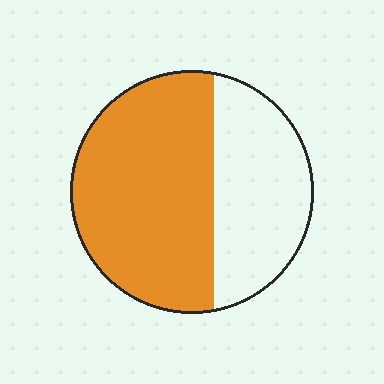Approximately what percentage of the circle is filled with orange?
Approximately 60%.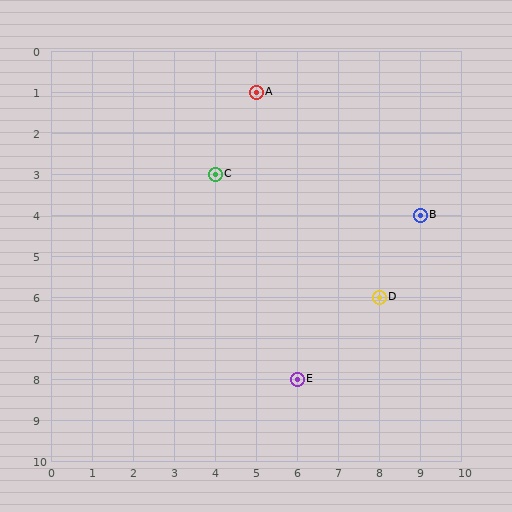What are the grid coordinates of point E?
Point E is at grid coordinates (6, 8).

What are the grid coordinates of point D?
Point D is at grid coordinates (8, 6).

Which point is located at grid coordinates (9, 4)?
Point B is at (9, 4).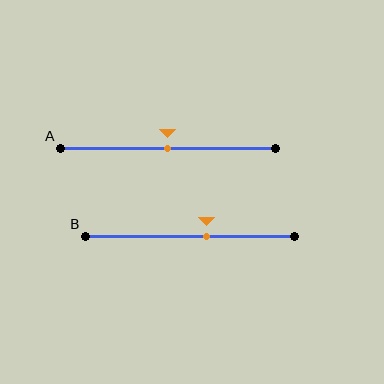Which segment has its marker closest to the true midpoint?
Segment A has its marker closest to the true midpoint.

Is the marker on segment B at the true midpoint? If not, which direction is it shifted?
No, the marker on segment B is shifted to the right by about 8% of the segment length.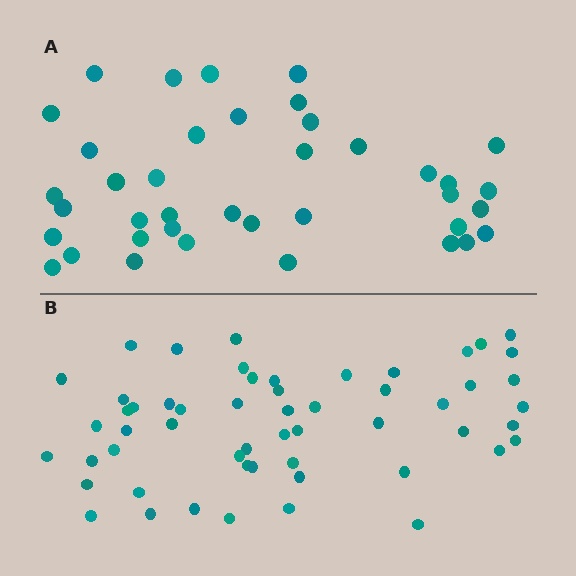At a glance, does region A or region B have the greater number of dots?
Region B (the bottom region) has more dots.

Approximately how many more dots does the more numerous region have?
Region B has approximately 15 more dots than region A.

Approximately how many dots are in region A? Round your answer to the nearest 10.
About 40 dots. (The exact count is 39, which rounds to 40.)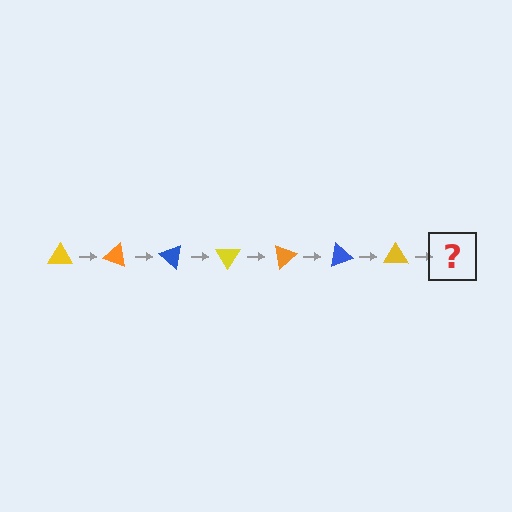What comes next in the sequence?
The next element should be an orange triangle, rotated 140 degrees from the start.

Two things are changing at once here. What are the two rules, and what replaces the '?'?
The two rules are that it rotates 20 degrees each step and the color cycles through yellow, orange, and blue. The '?' should be an orange triangle, rotated 140 degrees from the start.